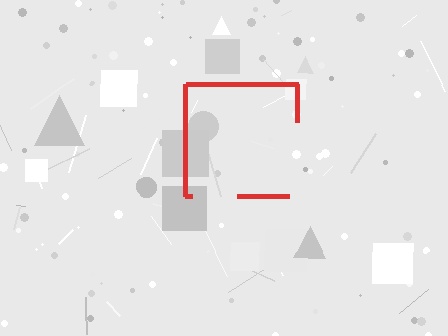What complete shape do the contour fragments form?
The contour fragments form a square.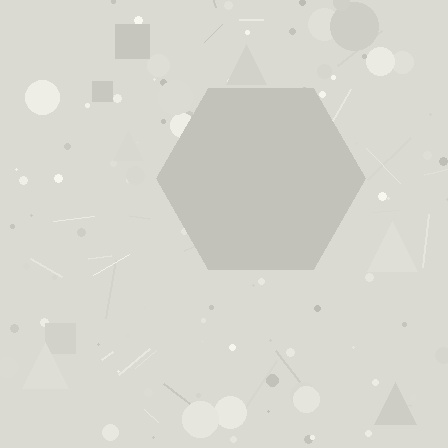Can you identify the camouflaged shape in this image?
The camouflaged shape is a hexagon.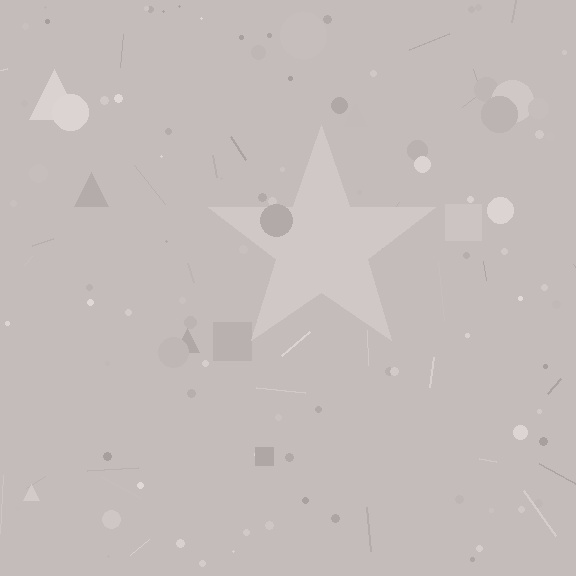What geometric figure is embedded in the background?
A star is embedded in the background.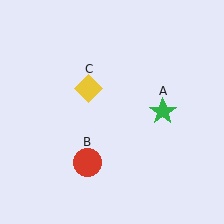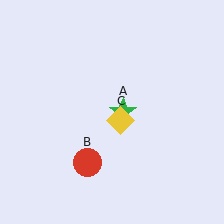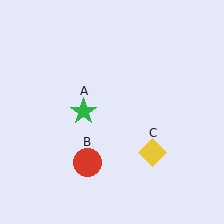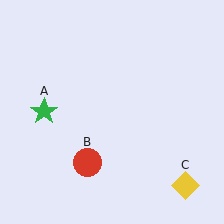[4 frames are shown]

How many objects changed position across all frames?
2 objects changed position: green star (object A), yellow diamond (object C).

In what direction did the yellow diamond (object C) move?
The yellow diamond (object C) moved down and to the right.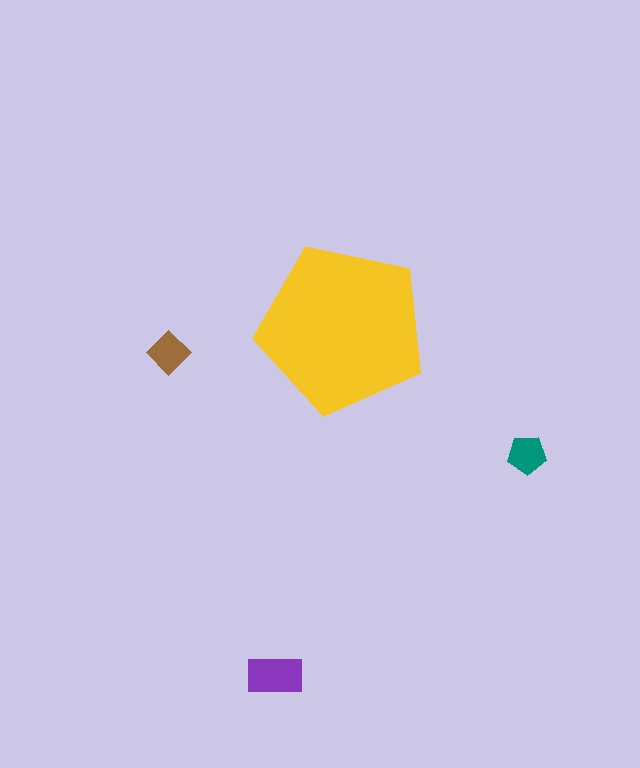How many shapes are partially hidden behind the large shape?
0 shapes are partially hidden.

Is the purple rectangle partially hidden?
No, the purple rectangle is fully visible.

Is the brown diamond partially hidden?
No, the brown diamond is fully visible.